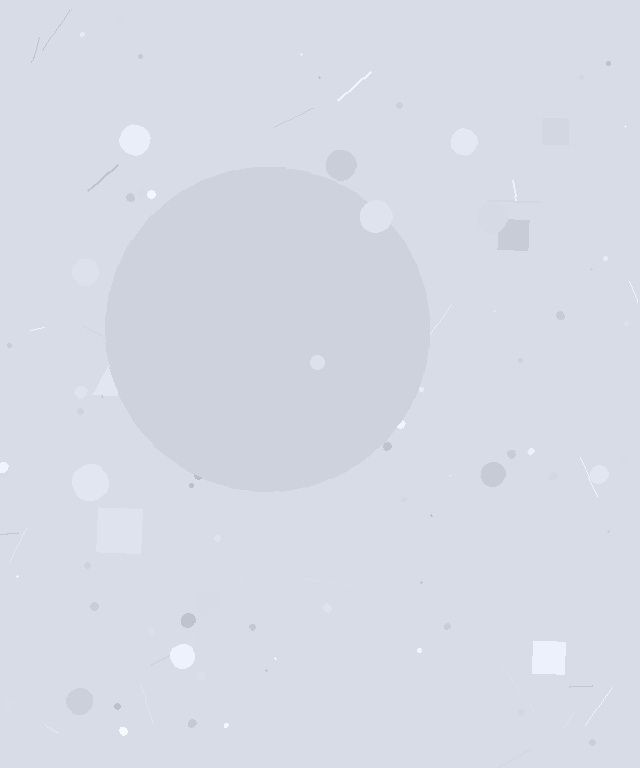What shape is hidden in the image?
A circle is hidden in the image.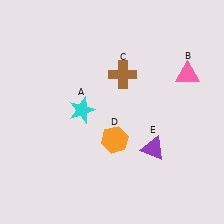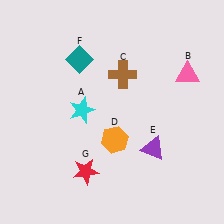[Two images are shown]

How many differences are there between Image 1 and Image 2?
There are 2 differences between the two images.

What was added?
A teal diamond (F), a red star (G) were added in Image 2.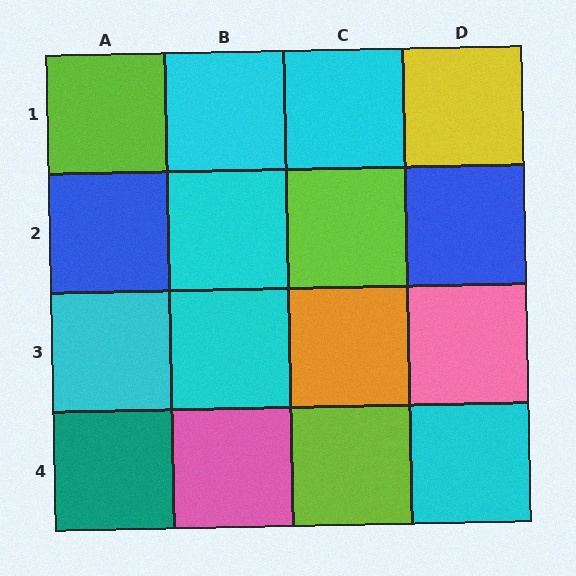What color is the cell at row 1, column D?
Yellow.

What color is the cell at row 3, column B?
Cyan.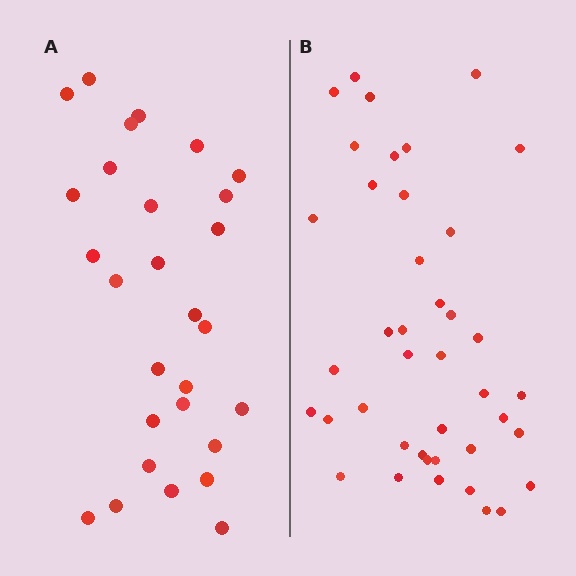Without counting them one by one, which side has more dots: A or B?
Region B (the right region) has more dots.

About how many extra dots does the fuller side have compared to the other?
Region B has approximately 15 more dots than region A.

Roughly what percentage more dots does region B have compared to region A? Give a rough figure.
About 45% more.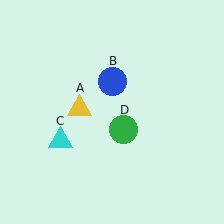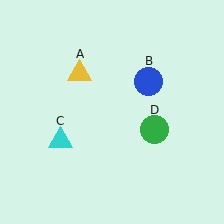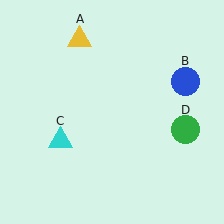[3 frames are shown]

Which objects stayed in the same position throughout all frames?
Cyan triangle (object C) remained stationary.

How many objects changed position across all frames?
3 objects changed position: yellow triangle (object A), blue circle (object B), green circle (object D).